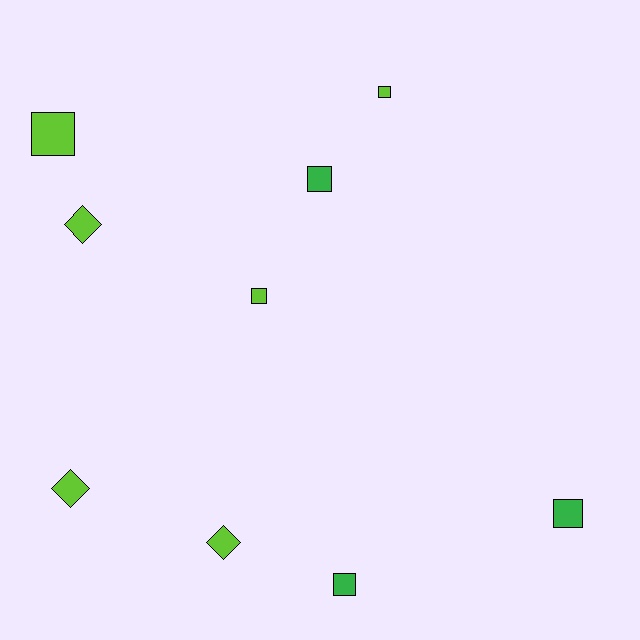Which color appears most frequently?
Lime, with 6 objects.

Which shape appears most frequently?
Square, with 6 objects.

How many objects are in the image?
There are 9 objects.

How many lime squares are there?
There are 3 lime squares.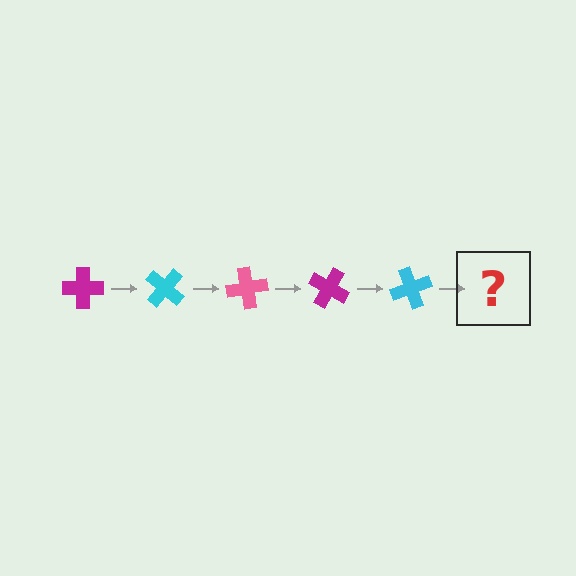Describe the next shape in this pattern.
It should be a pink cross, rotated 200 degrees from the start.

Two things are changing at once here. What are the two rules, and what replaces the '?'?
The two rules are that it rotates 40 degrees each step and the color cycles through magenta, cyan, and pink. The '?' should be a pink cross, rotated 200 degrees from the start.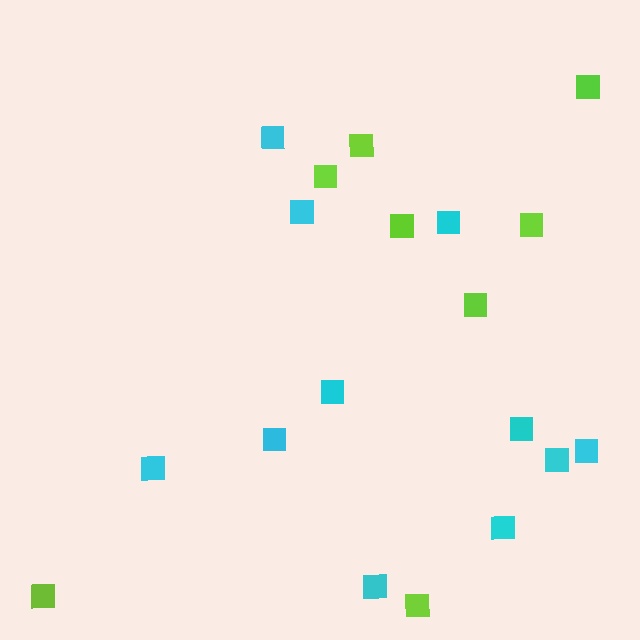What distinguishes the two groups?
There are 2 groups: one group of cyan squares (11) and one group of lime squares (8).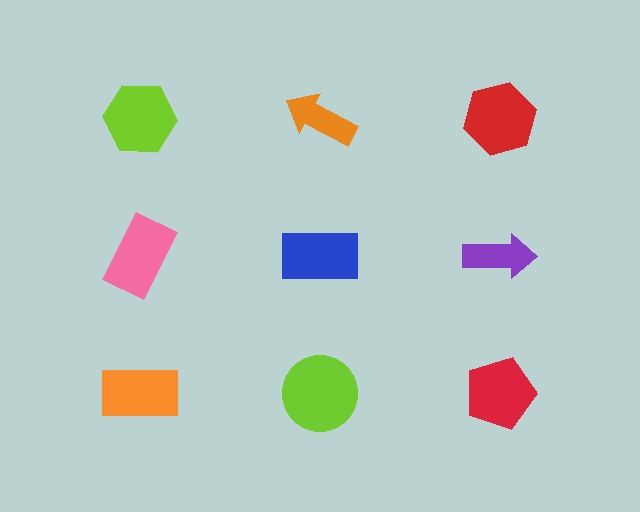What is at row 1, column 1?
A lime hexagon.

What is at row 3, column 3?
A red pentagon.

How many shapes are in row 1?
3 shapes.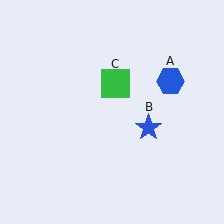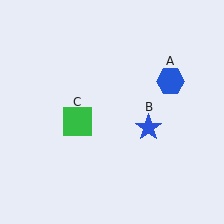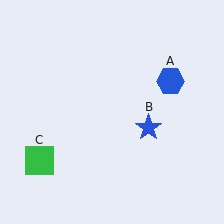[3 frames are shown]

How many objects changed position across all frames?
1 object changed position: green square (object C).